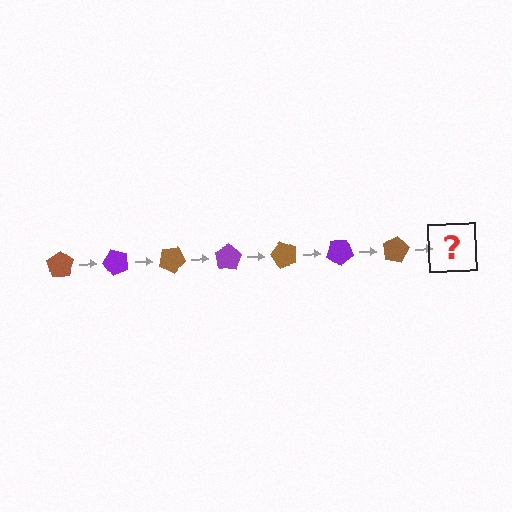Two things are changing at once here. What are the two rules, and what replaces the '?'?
The two rules are that it rotates 50 degrees each step and the color cycles through brown and purple. The '?' should be a purple pentagon, rotated 350 degrees from the start.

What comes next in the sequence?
The next element should be a purple pentagon, rotated 350 degrees from the start.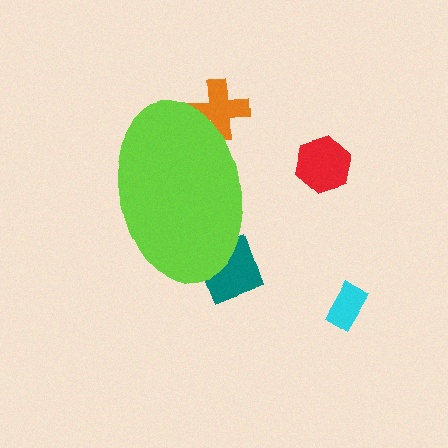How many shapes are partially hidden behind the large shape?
2 shapes are partially hidden.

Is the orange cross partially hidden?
Yes, the orange cross is partially hidden behind the lime ellipse.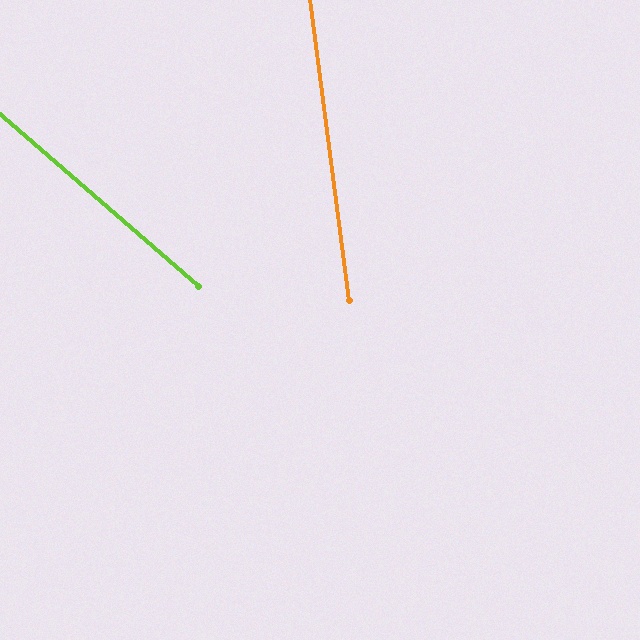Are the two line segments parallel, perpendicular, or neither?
Neither parallel nor perpendicular — they differ by about 42°.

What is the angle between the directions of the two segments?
Approximately 42 degrees.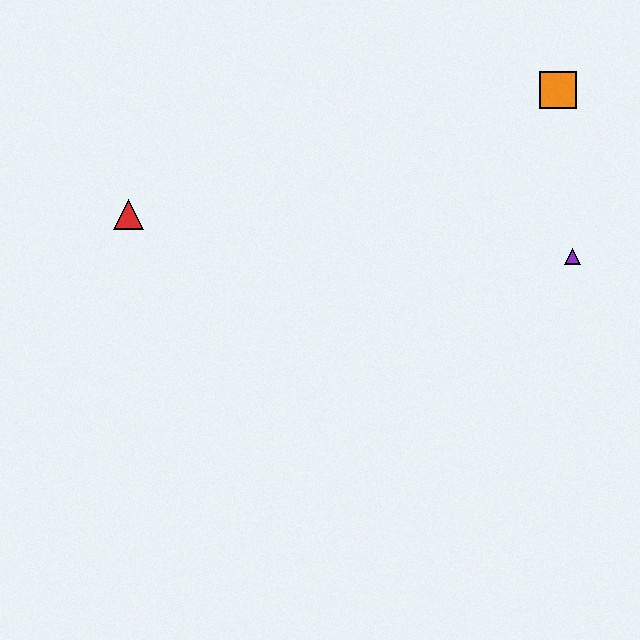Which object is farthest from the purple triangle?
The red triangle is farthest from the purple triangle.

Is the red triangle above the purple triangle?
Yes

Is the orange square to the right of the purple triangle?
No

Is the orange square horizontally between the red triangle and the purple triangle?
Yes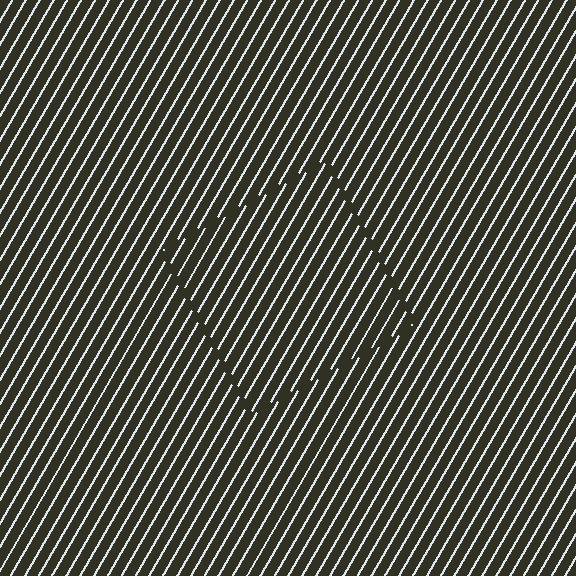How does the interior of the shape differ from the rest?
The interior of the shape contains the same grating, shifted by half a period — the contour is defined by the phase discontinuity where line-ends from the inner and outer gratings abut.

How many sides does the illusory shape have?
4 sides — the line-ends trace a square.